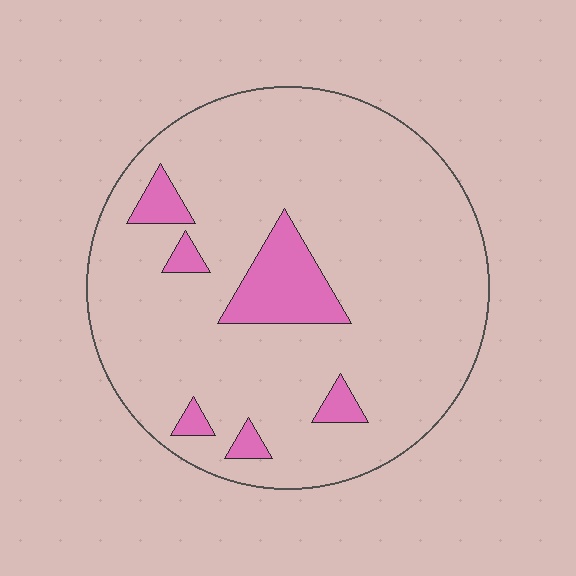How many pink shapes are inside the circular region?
6.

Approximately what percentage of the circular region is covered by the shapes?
Approximately 10%.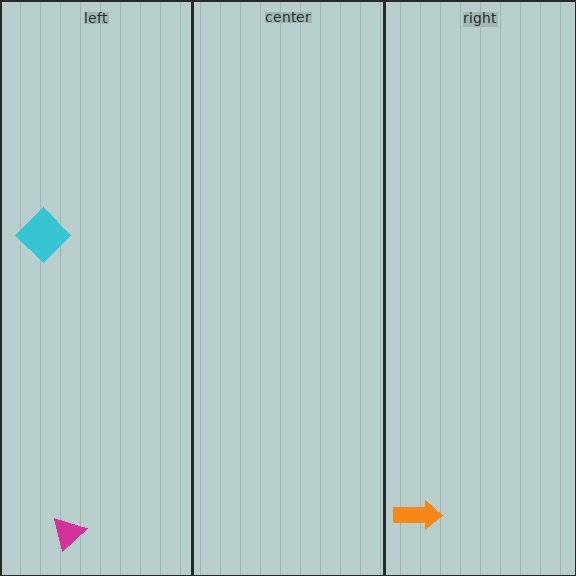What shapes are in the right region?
The orange arrow.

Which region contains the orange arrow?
The right region.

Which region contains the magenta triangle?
The left region.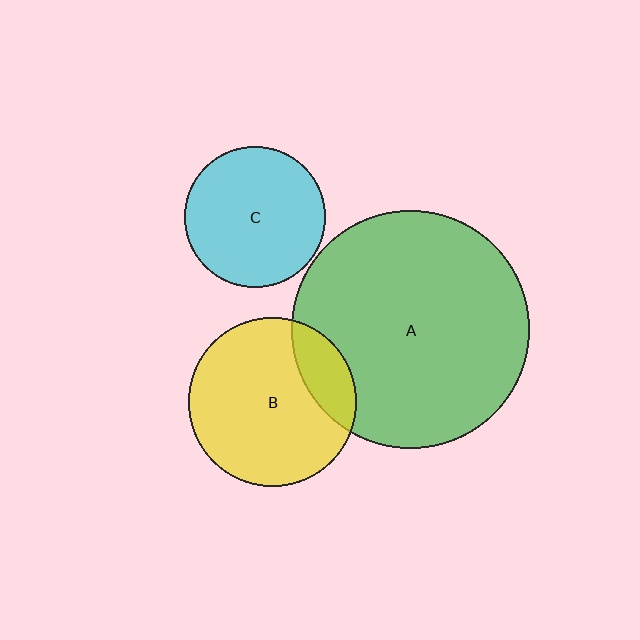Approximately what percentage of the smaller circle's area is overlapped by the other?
Approximately 20%.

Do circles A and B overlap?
Yes.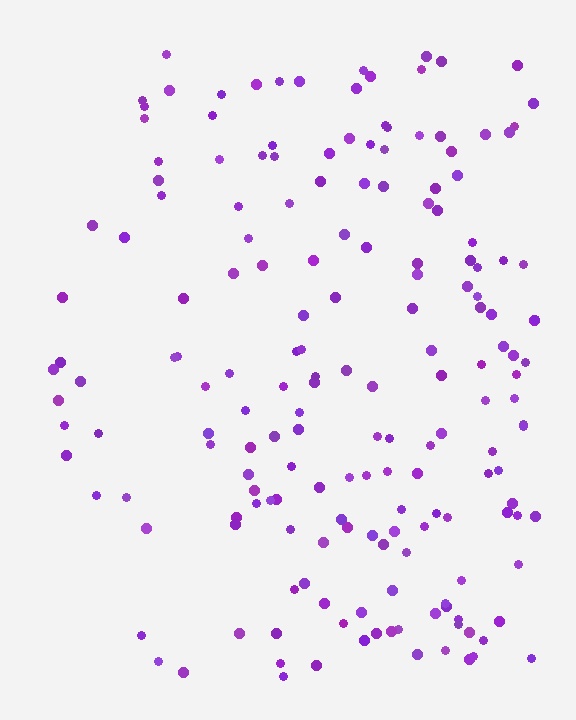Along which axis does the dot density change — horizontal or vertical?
Horizontal.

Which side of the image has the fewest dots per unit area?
The left.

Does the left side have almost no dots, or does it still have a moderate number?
Still a moderate number, just noticeably fewer than the right.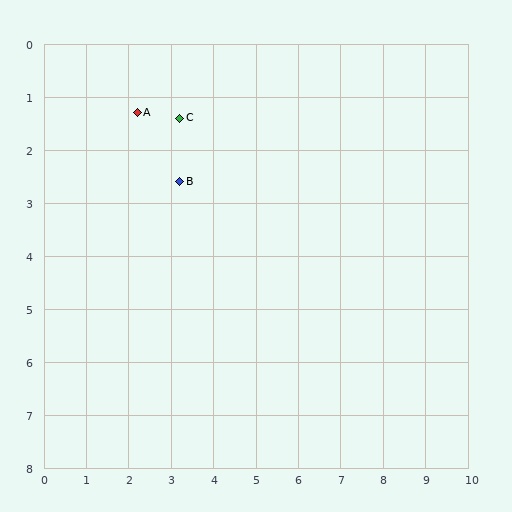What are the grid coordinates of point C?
Point C is at approximately (3.2, 1.4).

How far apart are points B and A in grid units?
Points B and A are about 1.6 grid units apart.